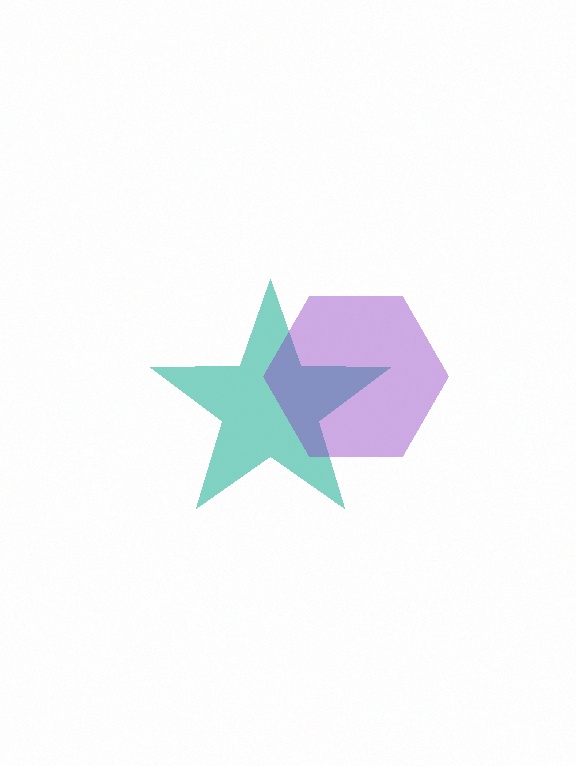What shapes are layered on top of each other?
The layered shapes are: a teal star, a purple hexagon.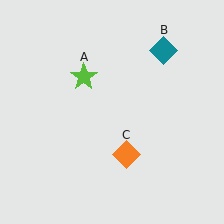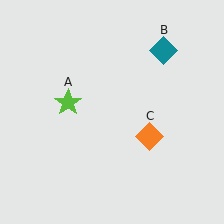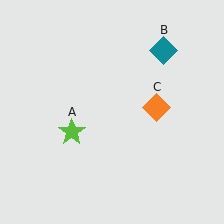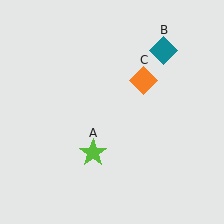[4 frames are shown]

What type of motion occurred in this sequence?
The lime star (object A), orange diamond (object C) rotated counterclockwise around the center of the scene.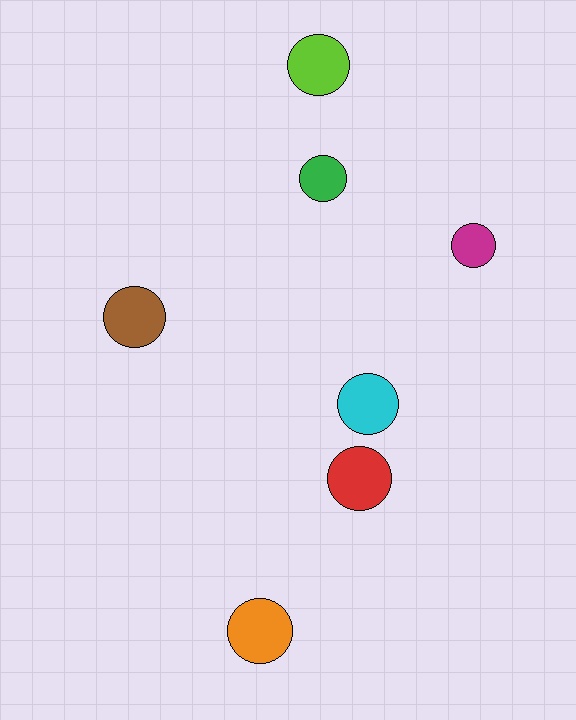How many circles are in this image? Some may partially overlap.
There are 7 circles.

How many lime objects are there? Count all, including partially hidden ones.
There is 1 lime object.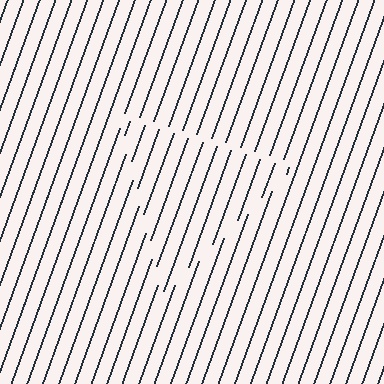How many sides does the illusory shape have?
3 sides — the line-ends trace a triangle.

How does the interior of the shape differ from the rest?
The interior of the shape contains the same grating, shifted by half a period — the contour is defined by the phase discontinuity where line-ends from the inner and outer gratings abut.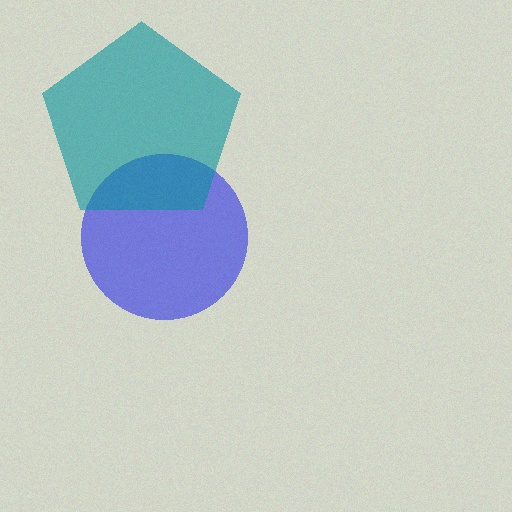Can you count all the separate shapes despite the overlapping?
Yes, there are 2 separate shapes.